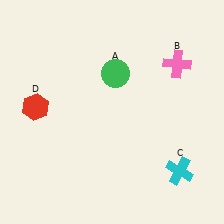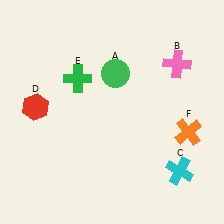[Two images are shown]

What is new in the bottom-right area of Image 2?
An orange cross (F) was added in the bottom-right area of Image 2.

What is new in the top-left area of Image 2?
A green cross (E) was added in the top-left area of Image 2.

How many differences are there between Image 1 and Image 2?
There are 2 differences between the two images.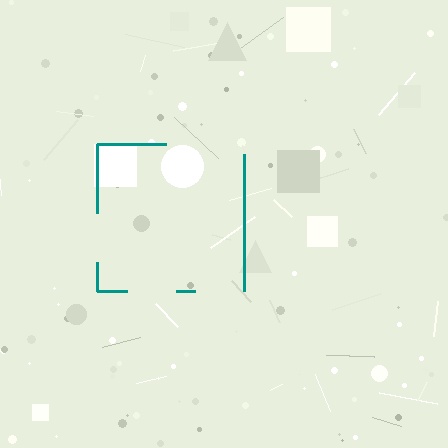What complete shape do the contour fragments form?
The contour fragments form a square.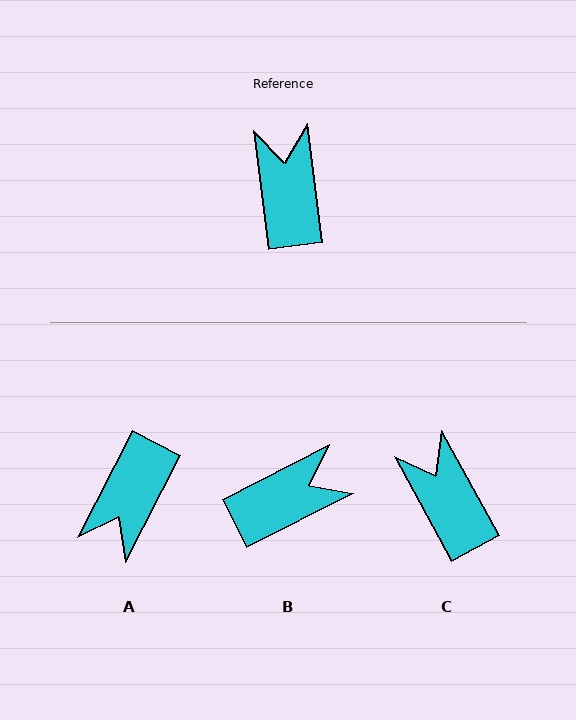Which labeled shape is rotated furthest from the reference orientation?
A, about 145 degrees away.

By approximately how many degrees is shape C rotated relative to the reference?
Approximately 21 degrees counter-clockwise.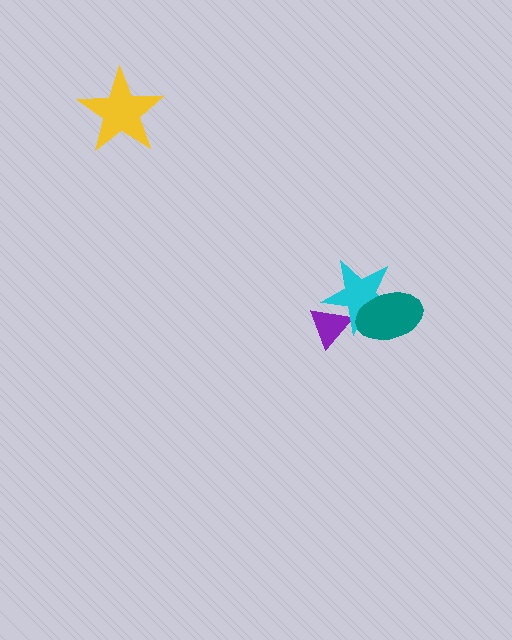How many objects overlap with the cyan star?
2 objects overlap with the cyan star.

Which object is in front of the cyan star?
The teal ellipse is in front of the cyan star.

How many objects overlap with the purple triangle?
1 object overlaps with the purple triangle.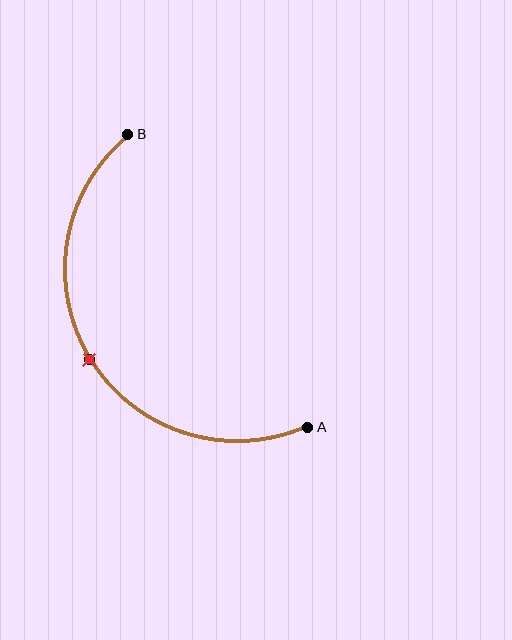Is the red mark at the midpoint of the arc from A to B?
Yes. The red mark lies on the arc at equal arc-length from both A and B — it is the arc midpoint.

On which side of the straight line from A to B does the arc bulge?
The arc bulges to the left of the straight line connecting A and B.